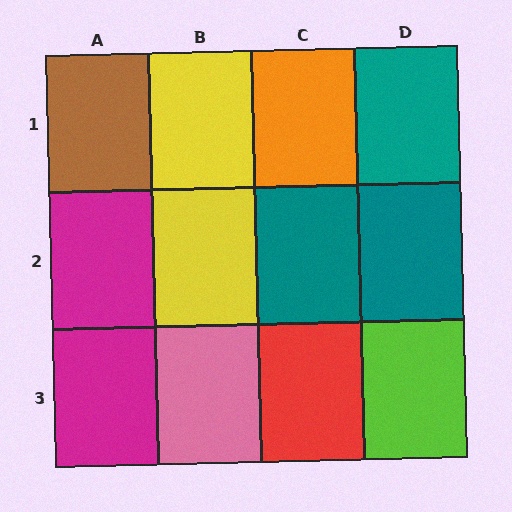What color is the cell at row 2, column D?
Teal.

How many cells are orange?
1 cell is orange.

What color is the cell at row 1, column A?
Brown.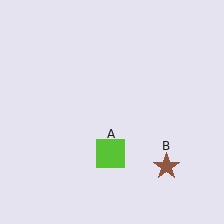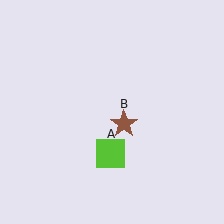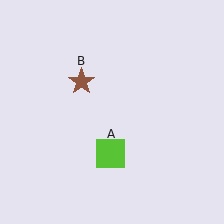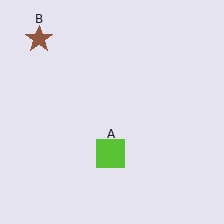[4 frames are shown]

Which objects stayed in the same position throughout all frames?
Lime square (object A) remained stationary.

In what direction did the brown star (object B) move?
The brown star (object B) moved up and to the left.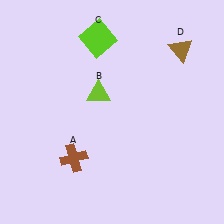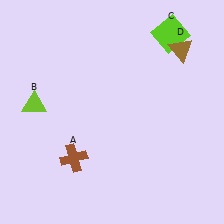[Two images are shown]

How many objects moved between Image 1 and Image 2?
2 objects moved between the two images.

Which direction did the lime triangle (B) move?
The lime triangle (B) moved left.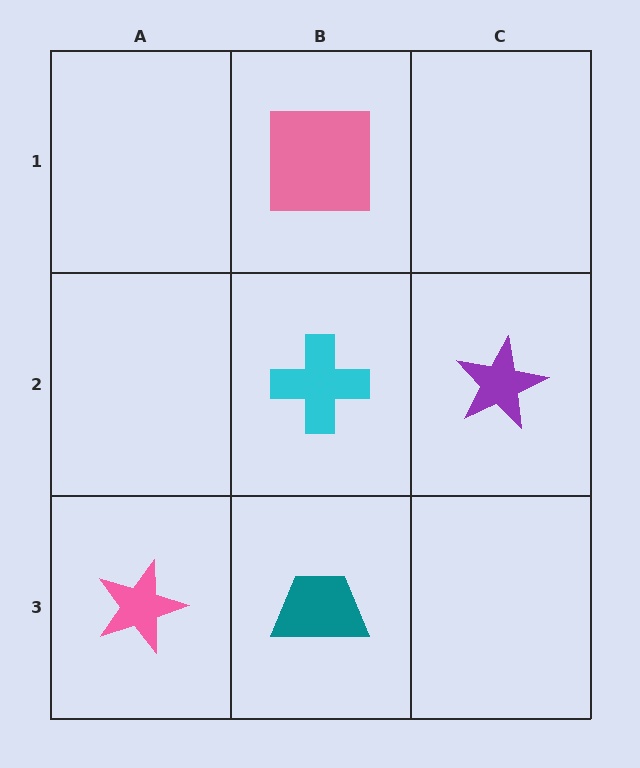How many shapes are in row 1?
1 shape.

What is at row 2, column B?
A cyan cross.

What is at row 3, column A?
A pink star.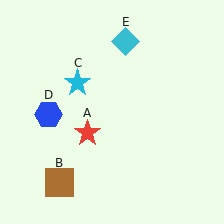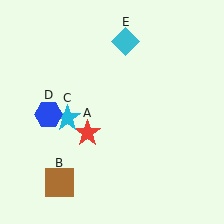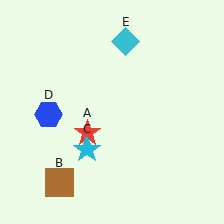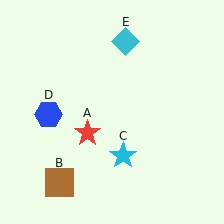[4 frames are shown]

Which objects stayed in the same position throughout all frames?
Red star (object A) and brown square (object B) and blue hexagon (object D) and cyan diamond (object E) remained stationary.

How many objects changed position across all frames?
1 object changed position: cyan star (object C).